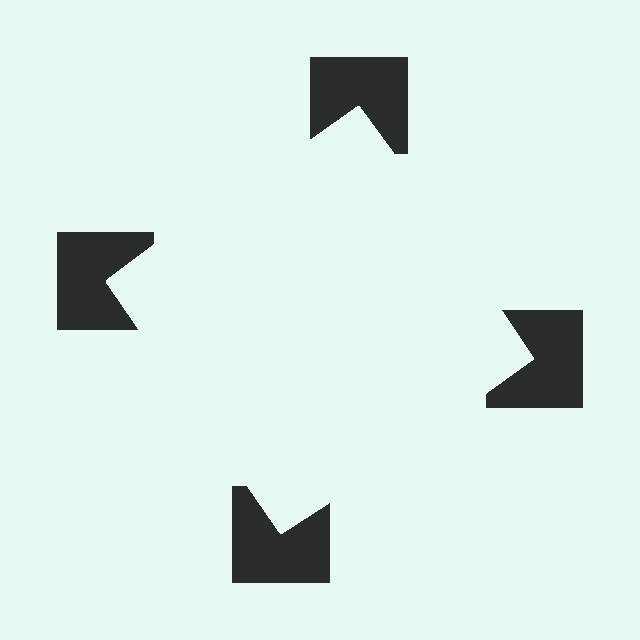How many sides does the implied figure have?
4 sides.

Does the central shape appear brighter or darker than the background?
It typically appears slightly brighter than the background, even though no actual brightness change is drawn.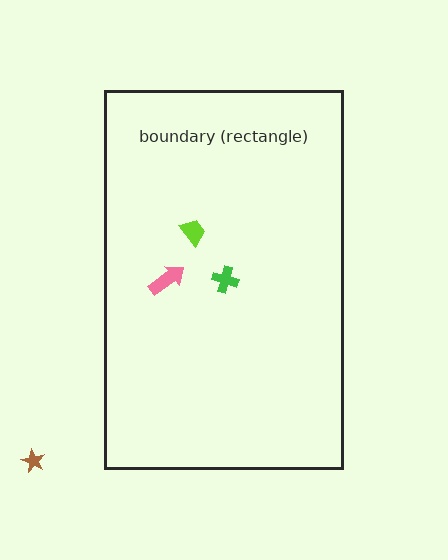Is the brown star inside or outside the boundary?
Outside.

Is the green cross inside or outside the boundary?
Inside.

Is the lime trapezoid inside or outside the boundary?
Inside.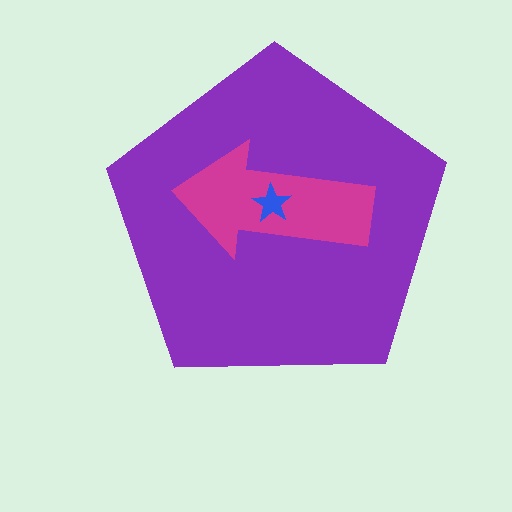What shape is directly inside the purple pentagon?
The magenta arrow.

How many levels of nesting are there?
3.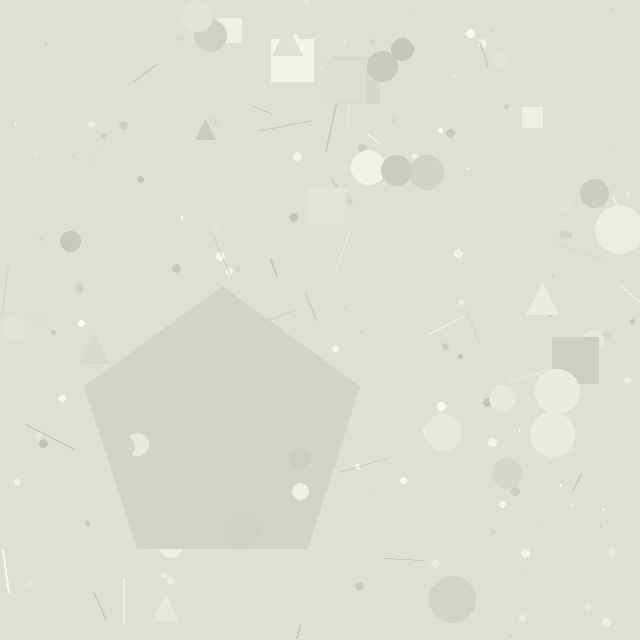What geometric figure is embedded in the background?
A pentagon is embedded in the background.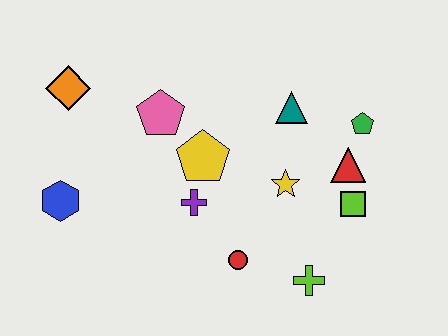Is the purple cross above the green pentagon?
No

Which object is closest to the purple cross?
The yellow pentagon is closest to the purple cross.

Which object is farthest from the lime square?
The orange diamond is farthest from the lime square.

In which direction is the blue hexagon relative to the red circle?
The blue hexagon is to the left of the red circle.